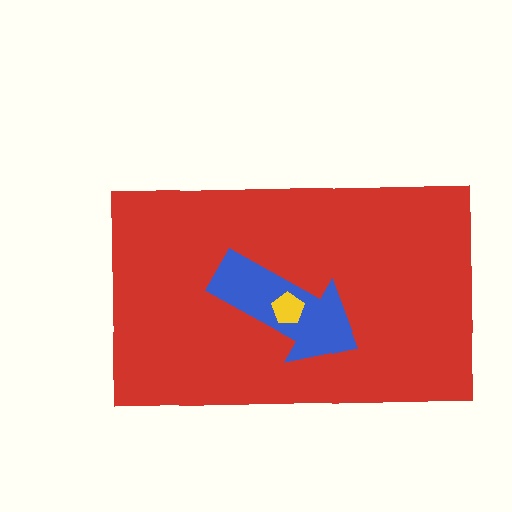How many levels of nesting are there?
3.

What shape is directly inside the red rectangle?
The blue arrow.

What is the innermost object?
The yellow pentagon.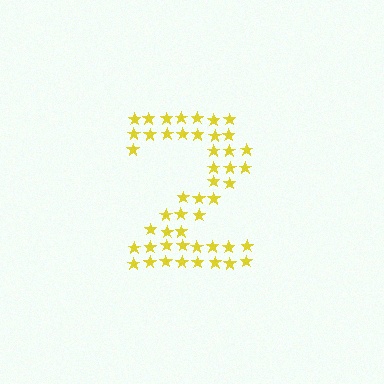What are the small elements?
The small elements are stars.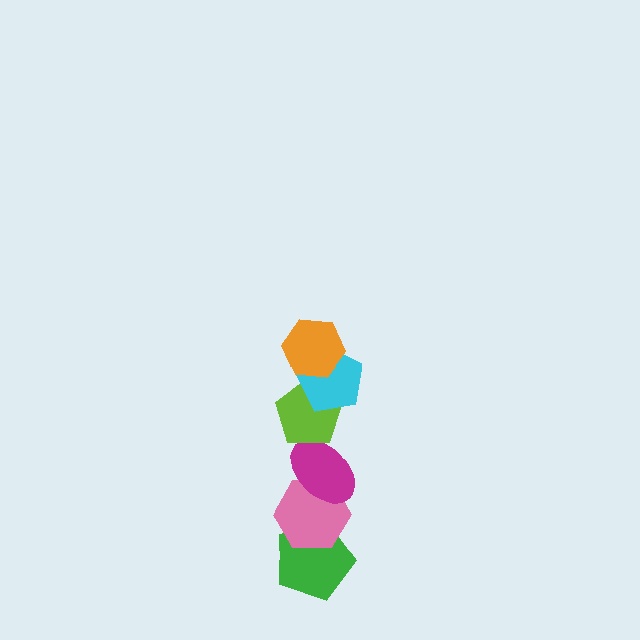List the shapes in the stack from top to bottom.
From top to bottom: the orange hexagon, the cyan pentagon, the lime pentagon, the magenta ellipse, the pink hexagon, the green pentagon.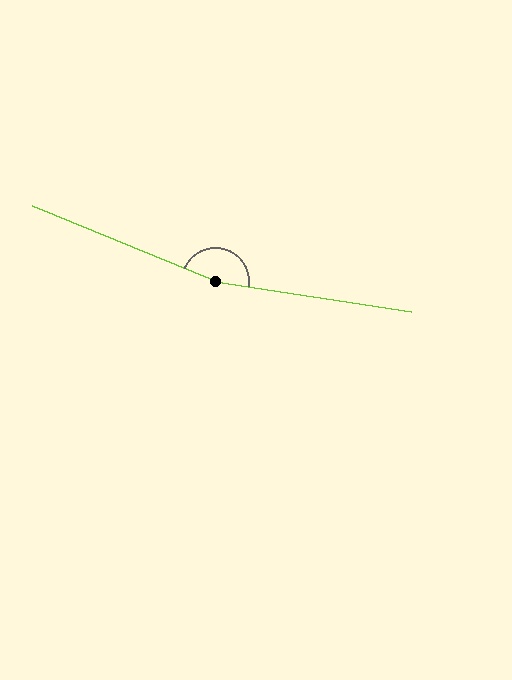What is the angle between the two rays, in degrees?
Approximately 167 degrees.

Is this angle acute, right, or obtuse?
It is obtuse.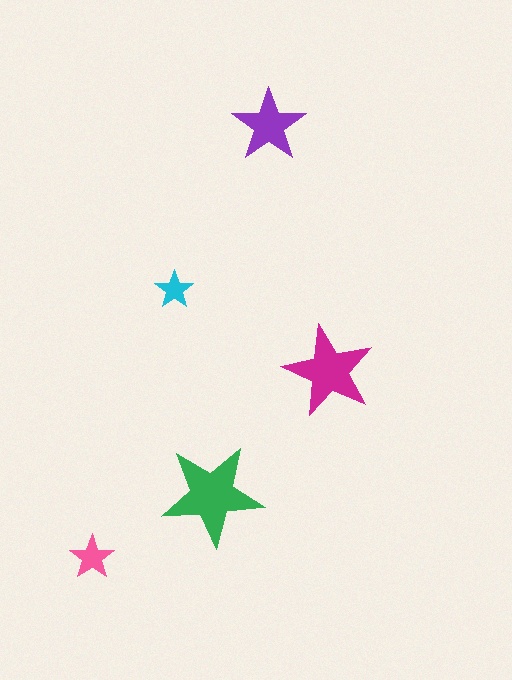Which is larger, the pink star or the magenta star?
The magenta one.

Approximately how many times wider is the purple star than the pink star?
About 1.5 times wider.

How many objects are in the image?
There are 5 objects in the image.